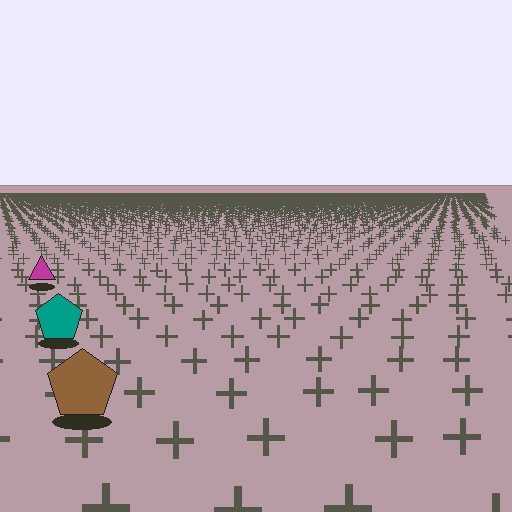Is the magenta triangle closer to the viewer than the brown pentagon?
No. The brown pentagon is closer — you can tell from the texture gradient: the ground texture is coarser near it.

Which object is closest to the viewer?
The brown pentagon is closest. The texture marks near it are larger and more spread out.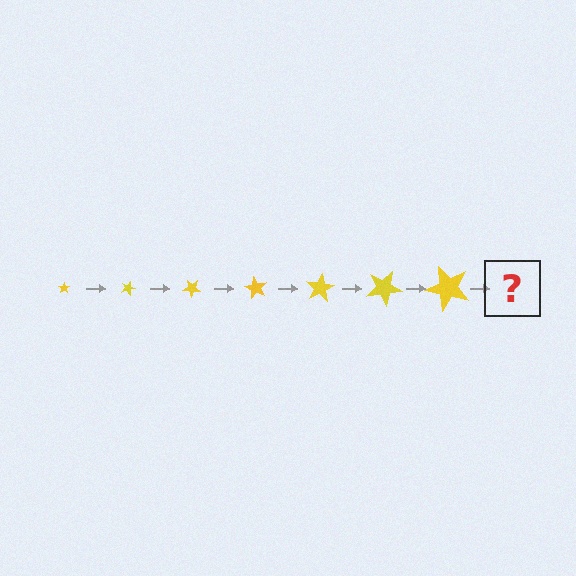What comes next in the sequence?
The next element should be a star, larger than the previous one and rotated 140 degrees from the start.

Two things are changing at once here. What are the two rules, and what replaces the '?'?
The two rules are that the star grows larger each step and it rotates 20 degrees each step. The '?' should be a star, larger than the previous one and rotated 140 degrees from the start.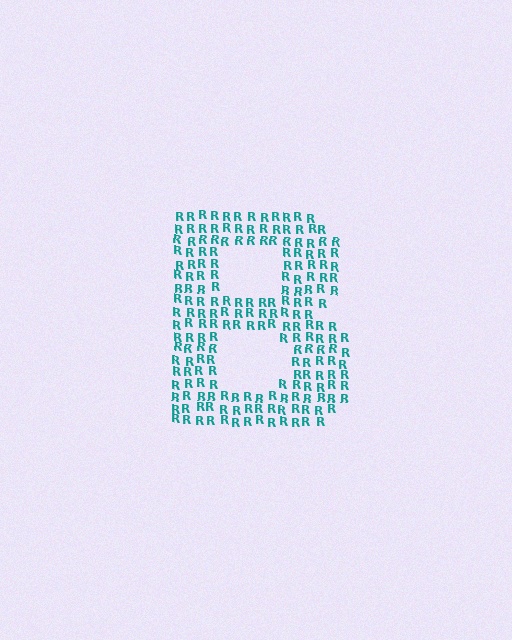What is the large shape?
The large shape is the letter B.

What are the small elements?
The small elements are letter R's.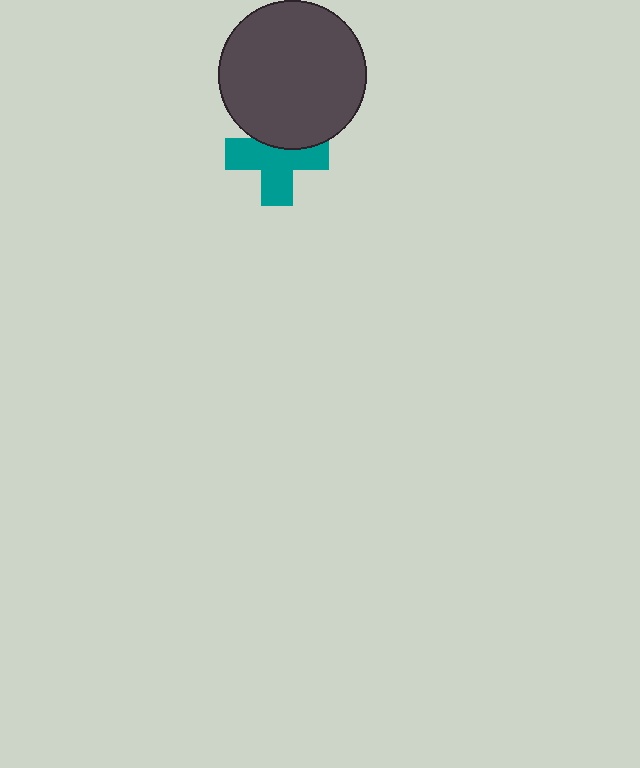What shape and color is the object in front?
The object in front is a dark gray circle.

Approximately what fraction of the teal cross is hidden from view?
Roughly 33% of the teal cross is hidden behind the dark gray circle.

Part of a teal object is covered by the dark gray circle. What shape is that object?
It is a cross.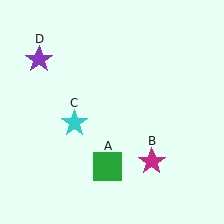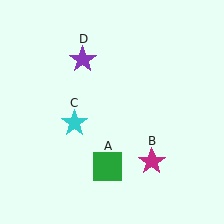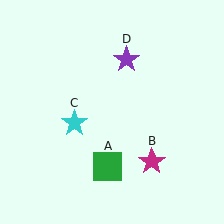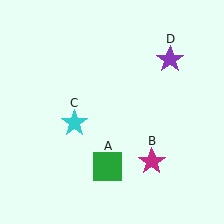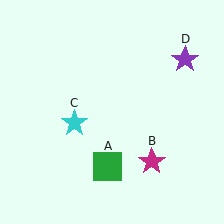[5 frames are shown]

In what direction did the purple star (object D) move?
The purple star (object D) moved right.